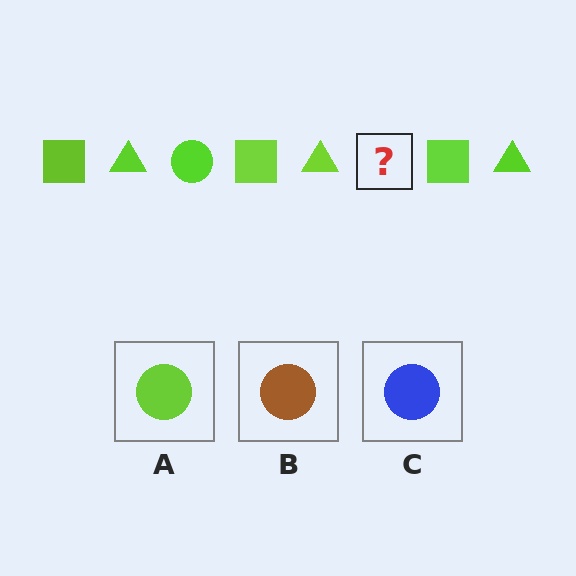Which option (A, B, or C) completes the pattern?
A.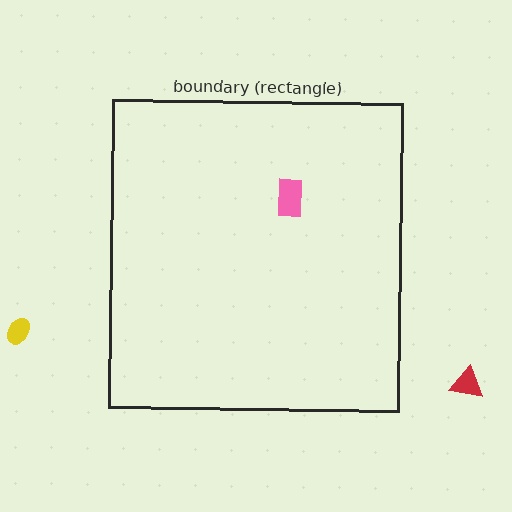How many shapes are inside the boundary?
1 inside, 2 outside.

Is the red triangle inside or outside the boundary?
Outside.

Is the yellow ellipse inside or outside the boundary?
Outside.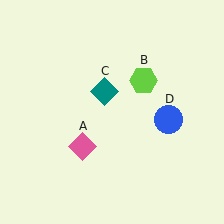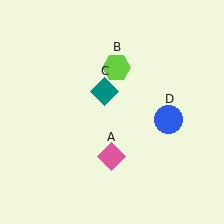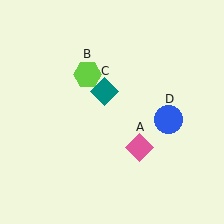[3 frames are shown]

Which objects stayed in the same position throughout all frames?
Teal diamond (object C) and blue circle (object D) remained stationary.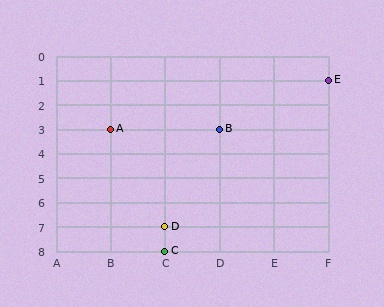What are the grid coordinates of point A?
Point A is at grid coordinates (B, 3).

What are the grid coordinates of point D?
Point D is at grid coordinates (C, 7).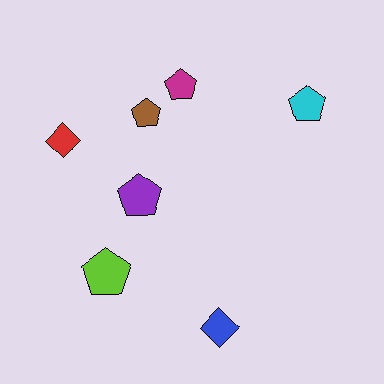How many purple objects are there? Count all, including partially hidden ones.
There is 1 purple object.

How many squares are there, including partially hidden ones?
There are no squares.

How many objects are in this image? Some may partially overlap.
There are 7 objects.